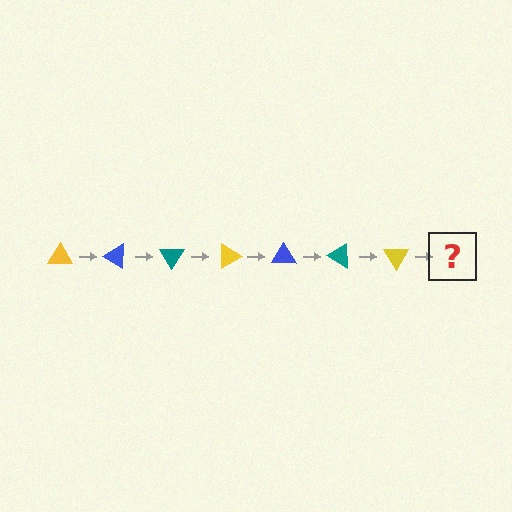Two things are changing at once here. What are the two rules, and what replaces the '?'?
The two rules are that it rotates 30 degrees each step and the color cycles through yellow, blue, and teal. The '?' should be a blue triangle, rotated 210 degrees from the start.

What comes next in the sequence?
The next element should be a blue triangle, rotated 210 degrees from the start.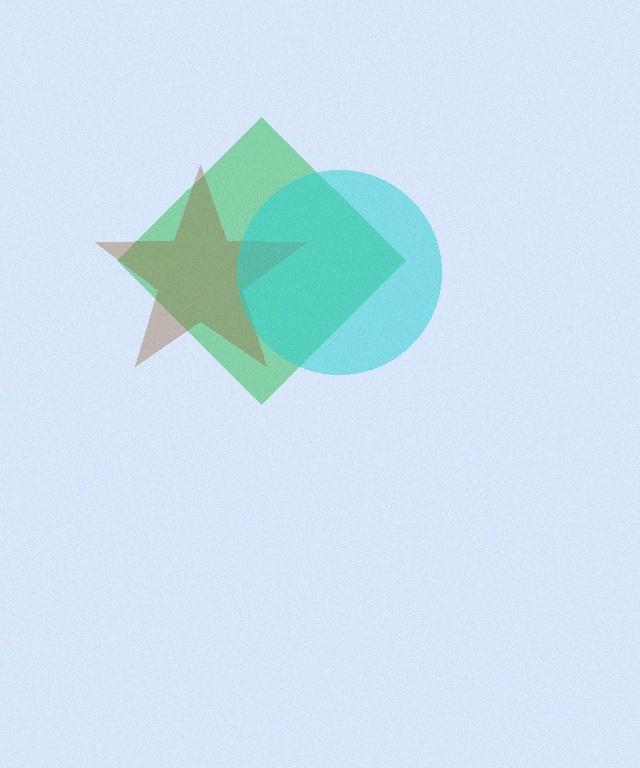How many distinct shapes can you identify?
There are 3 distinct shapes: a green diamond, a brown star, a cyan circle.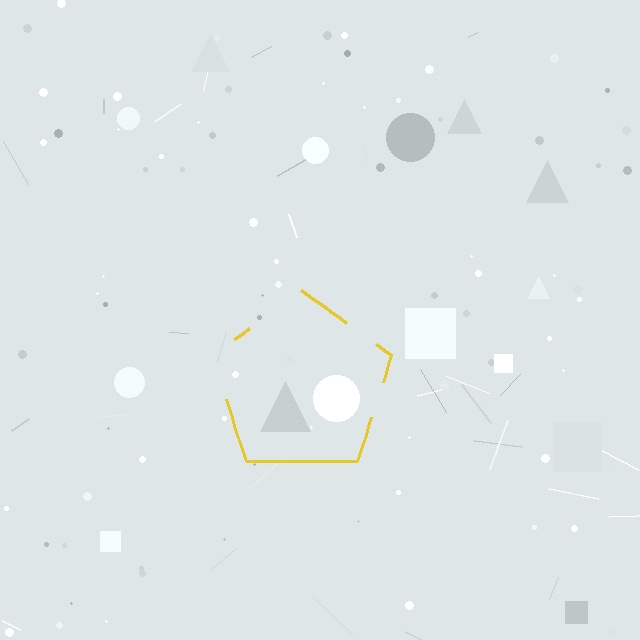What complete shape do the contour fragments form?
The contour fragments form a pentagon.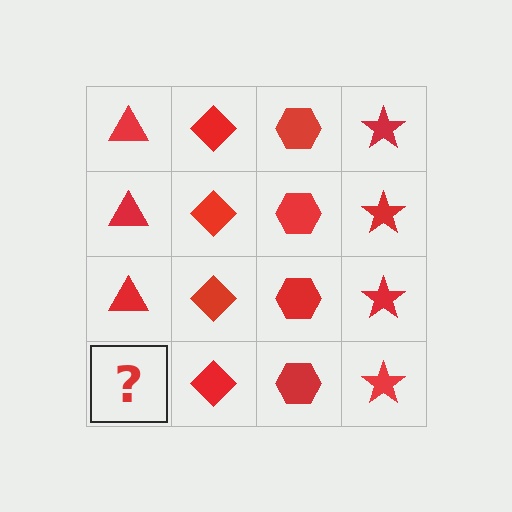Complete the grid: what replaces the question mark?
The question mark should be replaced with a red triangle.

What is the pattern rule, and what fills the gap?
The rule is that each column has a consistent shape. The gap should be filled with a red triangle.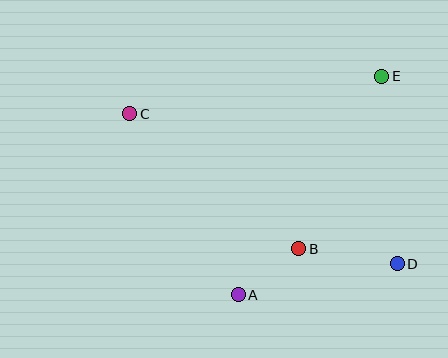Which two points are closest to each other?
Points A and B are closest to each other.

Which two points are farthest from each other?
Points C and D are farthest from each other.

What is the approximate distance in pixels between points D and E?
The distance between D and E is approximately 188 pixels.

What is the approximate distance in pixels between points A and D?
The distance between A and D is approximately 162 pixels.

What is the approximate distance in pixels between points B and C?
The distance between B and C is approximately 217 pixels.